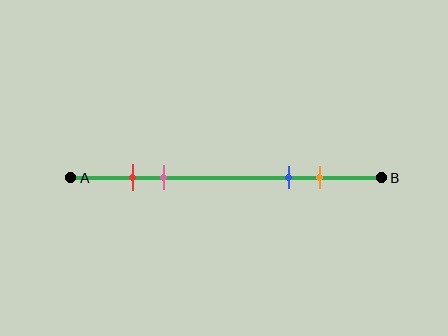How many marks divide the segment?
There are 4 marks dividing the segment.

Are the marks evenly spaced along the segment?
No, the marks are not evenly spaced.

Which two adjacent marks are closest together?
The red and pink marks are the closest adjacent pair.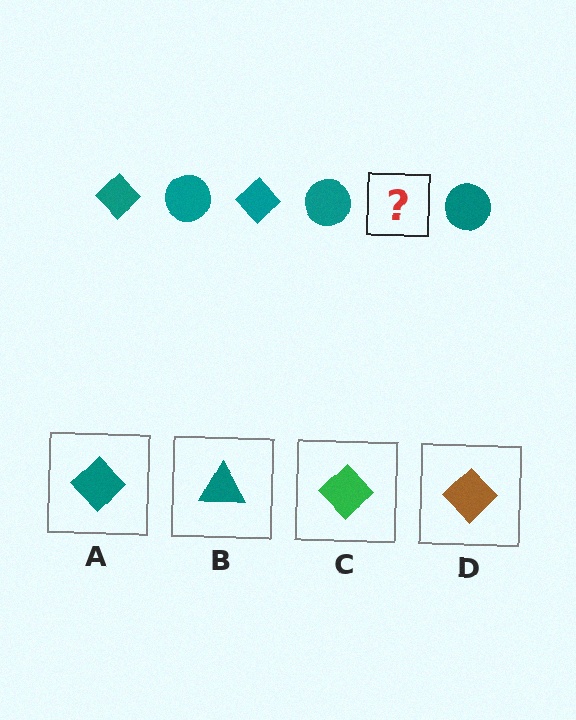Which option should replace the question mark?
Option A.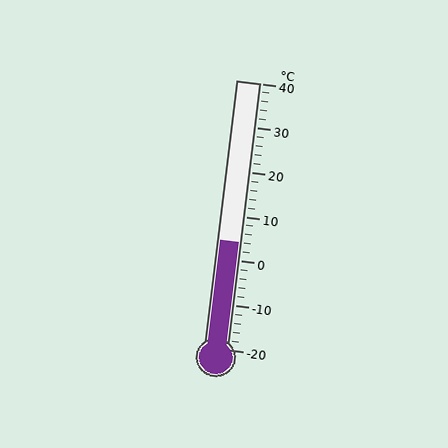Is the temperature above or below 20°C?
The temperature is below 20°C.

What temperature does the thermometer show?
The thermometer shows approximately 4°C.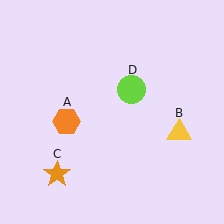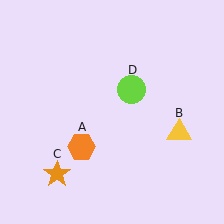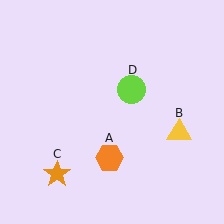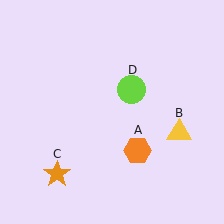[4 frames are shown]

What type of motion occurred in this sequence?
The orange hexagon (object A) rotated counterclockwise around the center of the scene.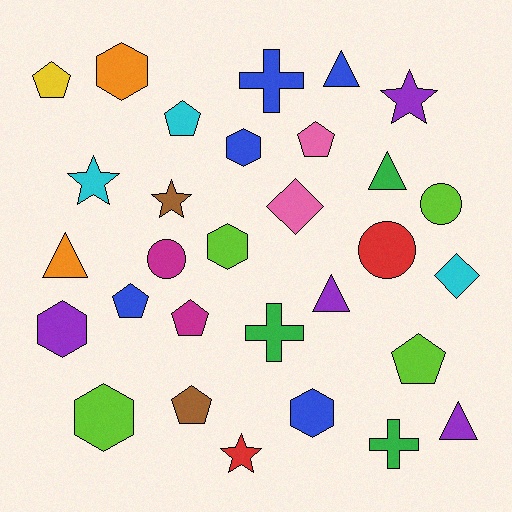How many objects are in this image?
There are 30 objects.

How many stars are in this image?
There are 4 stars.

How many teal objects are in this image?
There are no teal objects.